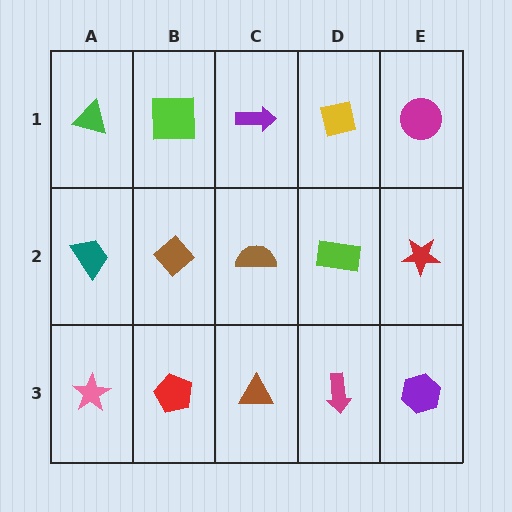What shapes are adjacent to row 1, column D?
A lime rectangle (row 2, column D), a purple arrow (row 1, column C), a magenta circle (row 1, column E).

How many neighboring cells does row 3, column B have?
3.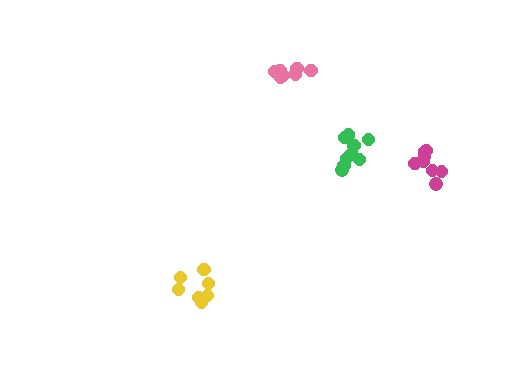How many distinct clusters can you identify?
There are 4 distinct clusters.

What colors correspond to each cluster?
The clusters are colored: pink, green, magenta, yellow.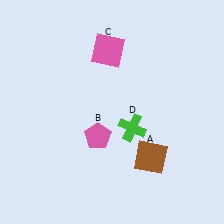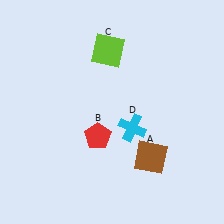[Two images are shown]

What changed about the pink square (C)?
In Image 1, C is pink. In Image 2, it changed to lime.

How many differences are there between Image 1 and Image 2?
There are 3 differences between the two images.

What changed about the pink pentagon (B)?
In Image 1, B is pink. In Image 2, it changed to red.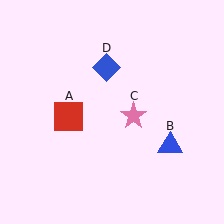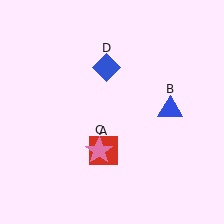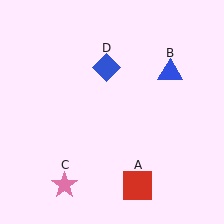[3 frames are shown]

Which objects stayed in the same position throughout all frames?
Blue diamond (object D) remained stationary.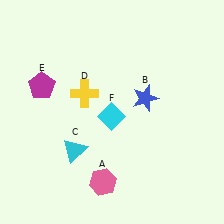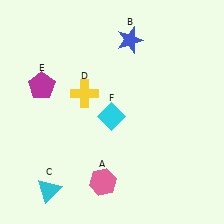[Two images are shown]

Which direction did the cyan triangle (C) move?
The cyan triangle (C) moved down.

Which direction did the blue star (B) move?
The blue star (B) moved up.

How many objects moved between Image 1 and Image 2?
2 objects moved between the two images.